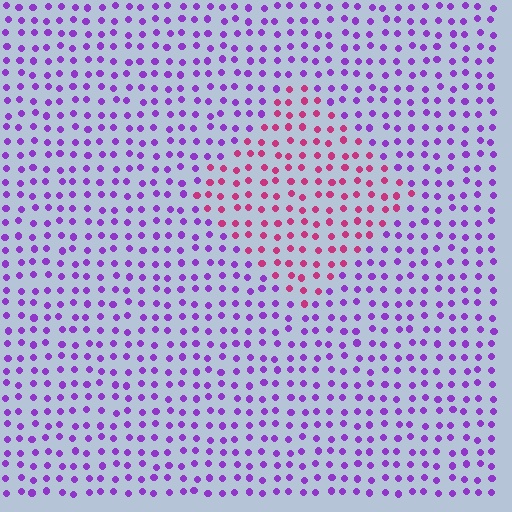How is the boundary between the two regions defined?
The boundary is defined purely by a slight shift in hue (about 52 degrees). Spacing, size, and orientation are identical on both sides.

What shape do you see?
I see a diamond.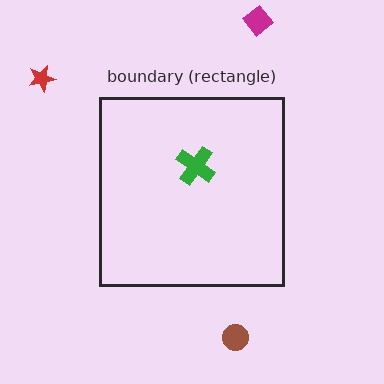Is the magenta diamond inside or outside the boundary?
Outside.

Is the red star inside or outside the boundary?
Outside.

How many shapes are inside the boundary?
1 inside, 3 outside.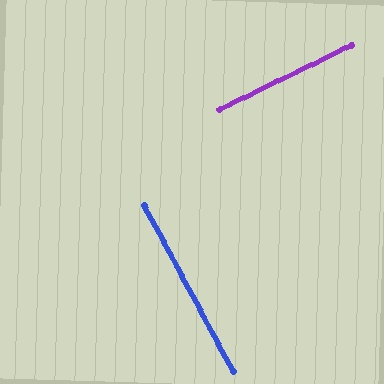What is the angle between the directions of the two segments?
Approximately 88 degrees.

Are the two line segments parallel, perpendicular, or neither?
Perpendicular — they meet at approximately 88°.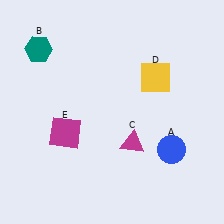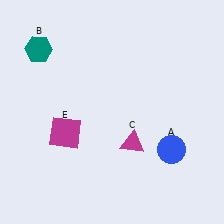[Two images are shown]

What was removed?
The yellow square (D) was removed in Image 2.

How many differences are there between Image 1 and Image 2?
There is 1 difference between the two images.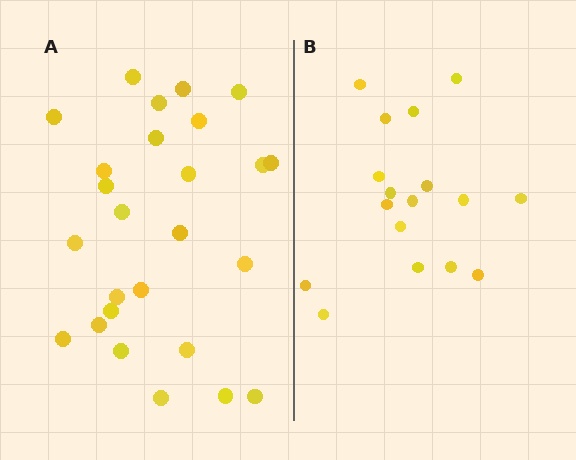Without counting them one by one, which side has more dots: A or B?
Region A (the left region) has more dots.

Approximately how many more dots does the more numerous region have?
Region A has roughly 8 or so more dots than region B.